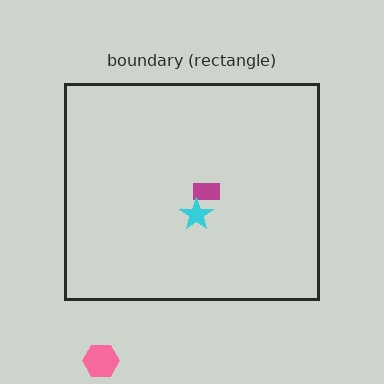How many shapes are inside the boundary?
2 inside, 1 outside.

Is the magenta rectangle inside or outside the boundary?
Inside.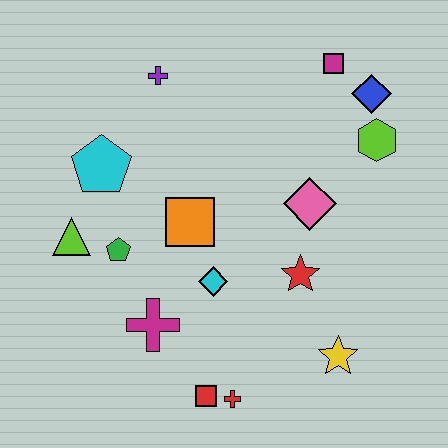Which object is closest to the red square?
The red cross is closest to the red square.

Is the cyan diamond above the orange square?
No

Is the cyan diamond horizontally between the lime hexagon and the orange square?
Yes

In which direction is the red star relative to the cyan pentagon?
The red star is to the right of the cyan pentagon.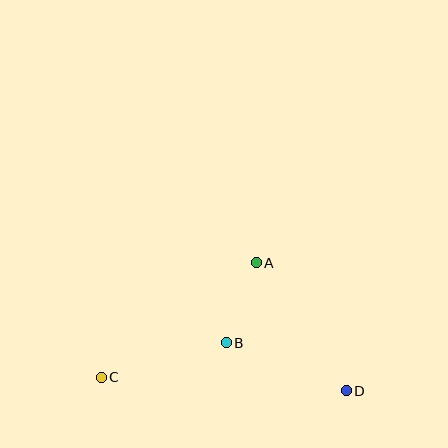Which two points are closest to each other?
Points A and B are closest to each other.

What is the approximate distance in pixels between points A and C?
The distance between A and C is approximately 192 pixels.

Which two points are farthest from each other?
Points C and D are farthest from each other.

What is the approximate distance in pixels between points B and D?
The distance between B and D is approximately 129 pixels.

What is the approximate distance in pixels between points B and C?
The distance between B and C is approximately 130 pixels.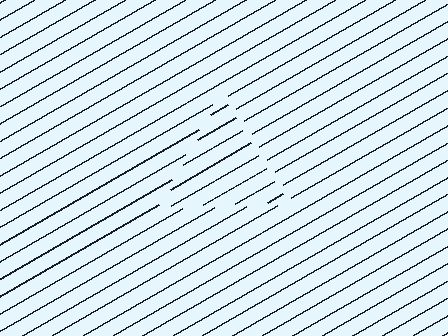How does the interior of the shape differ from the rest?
The interior of the shape contains the same grating, shifted by half a period — the contour is defined by the phase discontinuity where line-ends from the inner and outer gratings abut.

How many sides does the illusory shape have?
3 sides — the line-ends trace a triangle.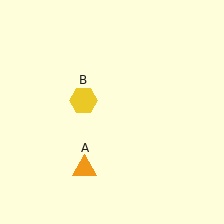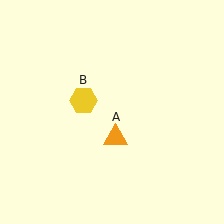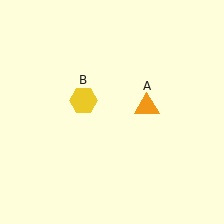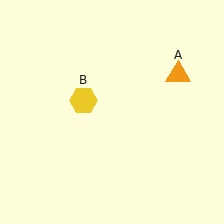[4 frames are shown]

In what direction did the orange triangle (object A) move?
The orange triangle (object A) moved up and to the right.